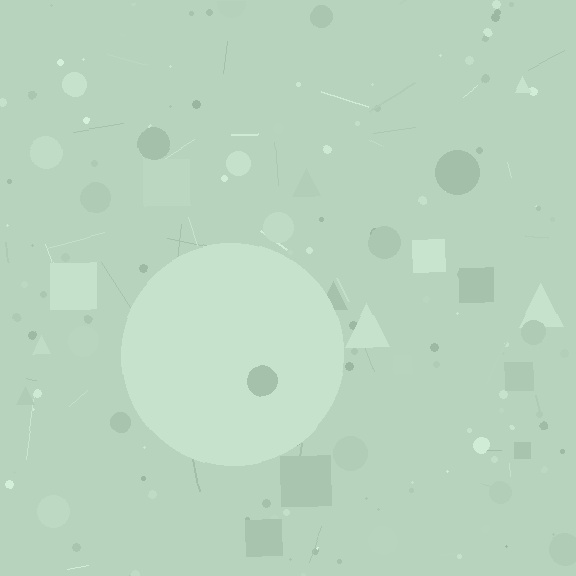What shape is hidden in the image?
A circle is hidden in the image.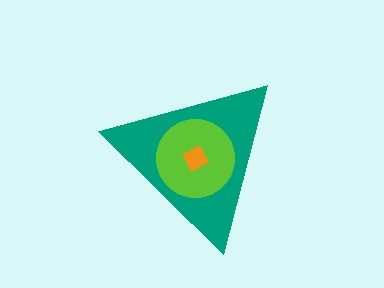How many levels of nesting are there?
3.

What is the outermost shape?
The teal triangle.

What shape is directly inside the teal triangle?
The lime circle.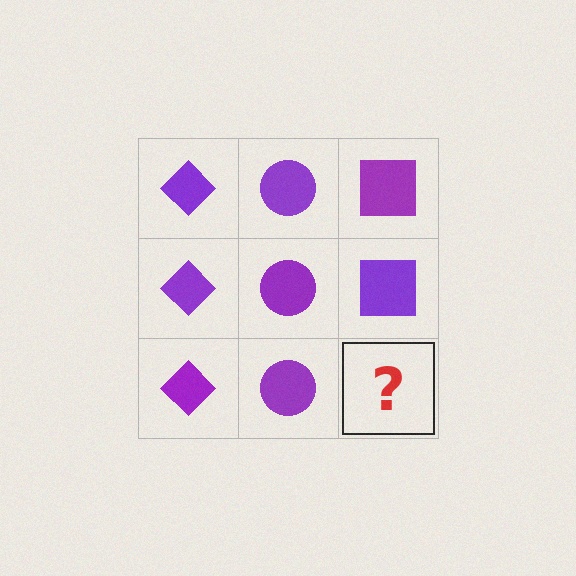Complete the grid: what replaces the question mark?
The question mark should be replaced with a purple square.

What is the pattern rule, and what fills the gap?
The rule is that each column has a consistent shape. The gap should be filled with a purple square.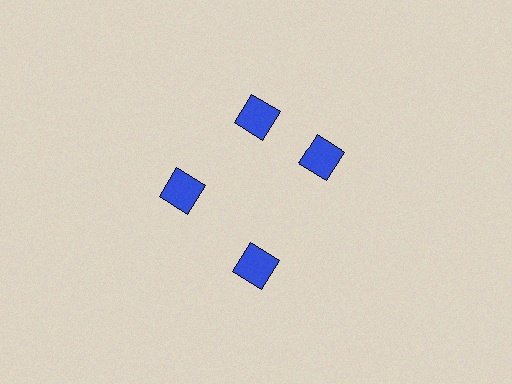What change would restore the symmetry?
The symmetry would be restored by rotating it back into even spacing with its neighbors so that all 4 squares sit at equal angles and equal distance from the center.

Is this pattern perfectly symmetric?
No. The 4 blue squares are arranged in a ring, but one element near the 3 o'clock position is rotated out of alignment along the ring, breaking the 4-fold rotational symmetry.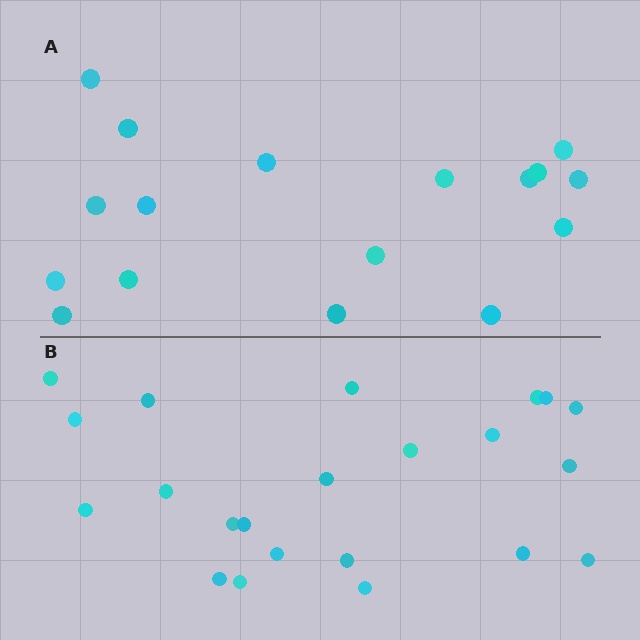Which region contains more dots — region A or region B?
Region B (the bottom region) has more dots.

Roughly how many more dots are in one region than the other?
Region B has about 5 more dots than region A.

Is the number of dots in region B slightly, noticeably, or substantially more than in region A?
Region B has noticeably more, but not dramatically so. The ratio is roughly 1.3 to 1.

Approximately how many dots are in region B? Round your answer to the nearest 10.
About 20 dots. (The exact count is 22, which rounds to 20.)